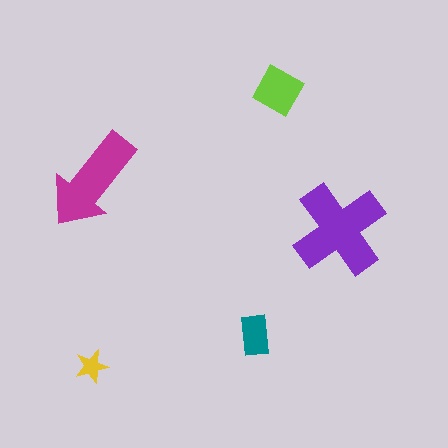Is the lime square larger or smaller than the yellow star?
Larger.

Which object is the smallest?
The yellow star.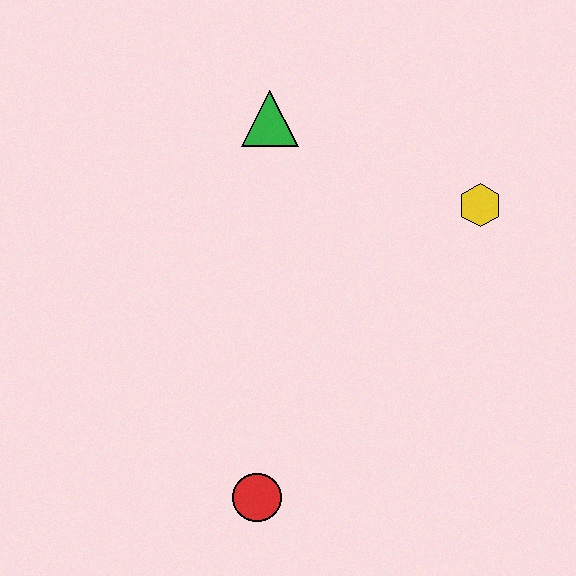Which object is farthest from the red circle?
The green triangle is farthest from the red circle.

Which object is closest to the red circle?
The yellow hexagon is closest to the red circle.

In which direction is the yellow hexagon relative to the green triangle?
The yellow hexagon is to the right of the green triangle.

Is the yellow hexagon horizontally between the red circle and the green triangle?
No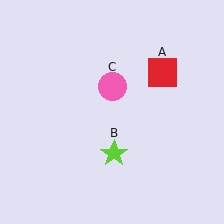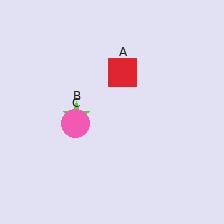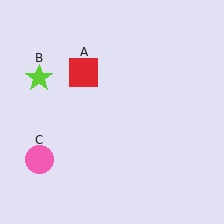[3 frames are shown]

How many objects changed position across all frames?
3 objects changed position: red square (object A), lime star (object B), pink circle (object C).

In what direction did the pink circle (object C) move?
The pink circle (object C) moved down and to the left.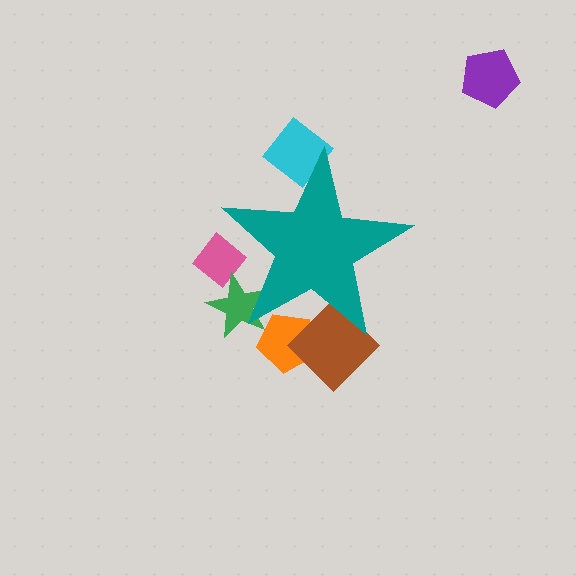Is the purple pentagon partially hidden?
No, the purple pentagon is fully visible.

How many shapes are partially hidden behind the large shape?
5 shapes are partially hidden.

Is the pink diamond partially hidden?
Yes, the pink diamond is partially hidden behind the teal star.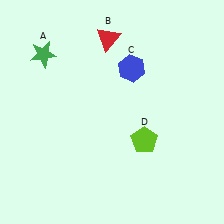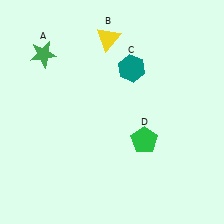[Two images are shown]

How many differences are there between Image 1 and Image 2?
There are 3 differences between the two images.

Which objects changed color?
B changed from red to yellow. C changed from blue to teal. D changed from lime to green.